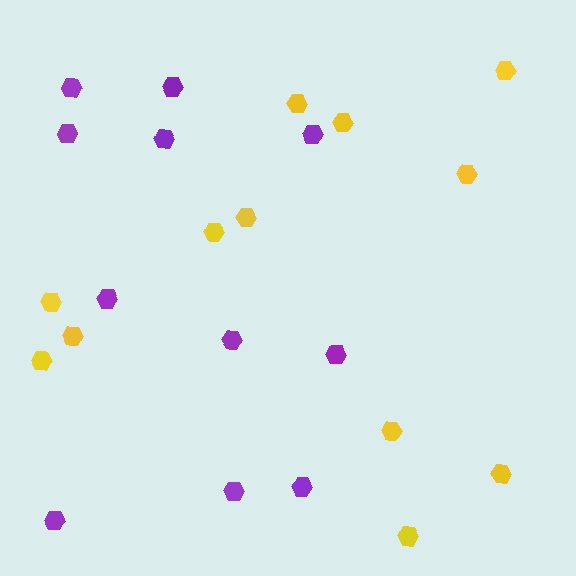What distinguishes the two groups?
There are 2 groups: one group of purple hexagons (11) and one group of yellow hexagons (12).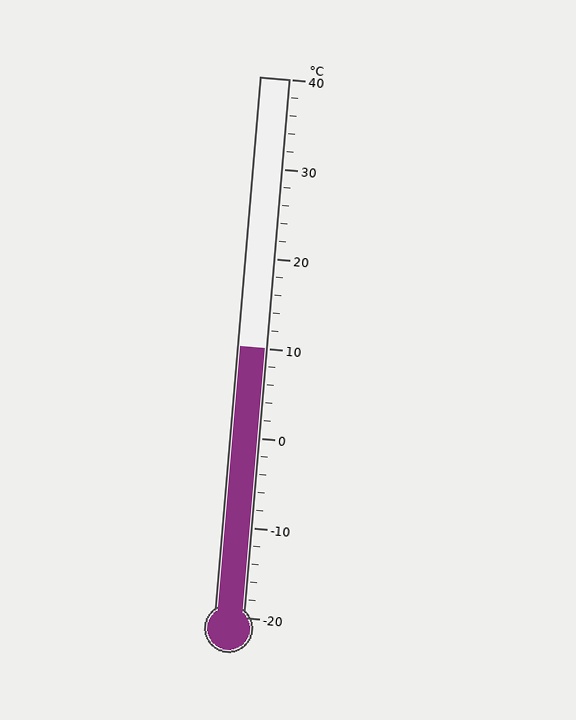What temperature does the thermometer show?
The thermometer shows approximately 10°C.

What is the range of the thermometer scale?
The thermometer scale ranges from -20°C to 40°C.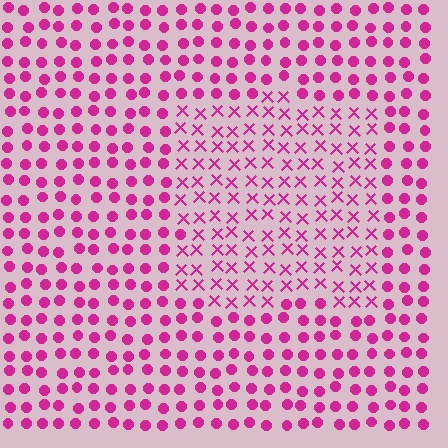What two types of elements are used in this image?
The image uses X marks inside the rectangle region and circles outside it.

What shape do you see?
I see a rectangle.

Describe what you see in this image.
The image is filled with small magenta elements arranged in a uniform grid. A rectangle-shaped region contains X marks, while the surrounding area contains circles. The boundary is defined purely by the change in element shape.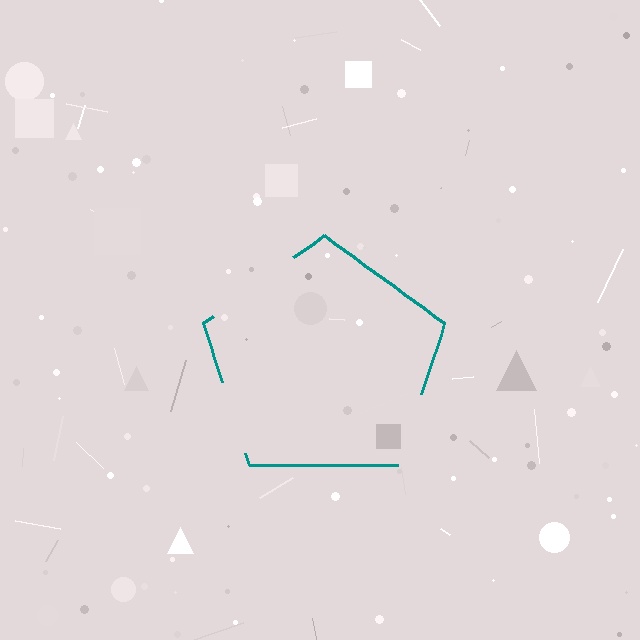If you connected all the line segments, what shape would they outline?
They would outline a pentagon.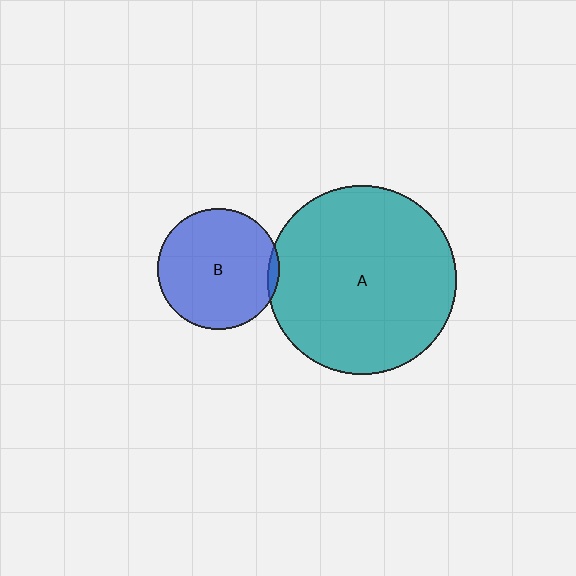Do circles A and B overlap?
Yes.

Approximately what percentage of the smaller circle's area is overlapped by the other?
Approximately 5%.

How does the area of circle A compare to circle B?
Approximately 2.4 times.